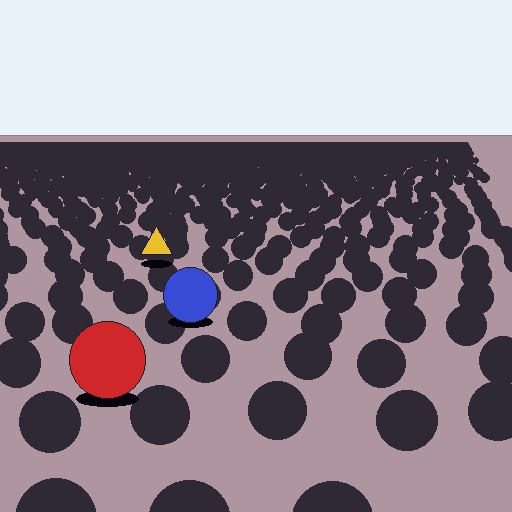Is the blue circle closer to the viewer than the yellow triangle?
Yes. The blue circle is closer — you can tell from the texture gradient: the ground texture is coarser near it.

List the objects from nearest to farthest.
From nearest to farthest: the red circle, the blue circle, the yellow triangle.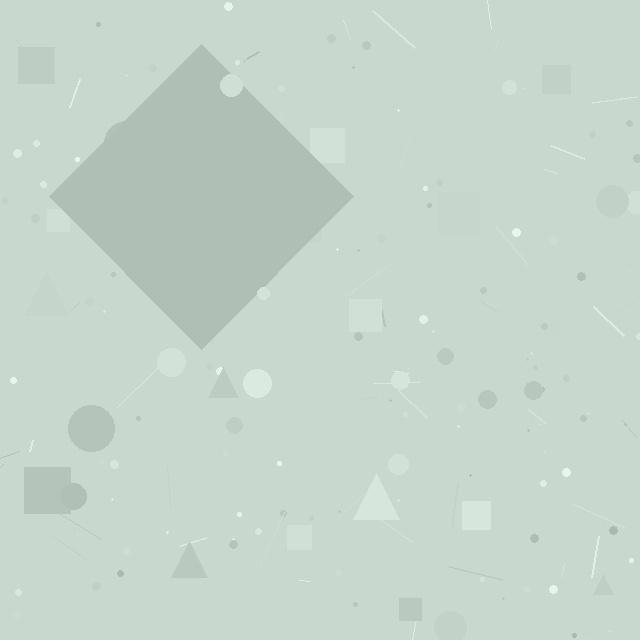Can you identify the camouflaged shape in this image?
The camouflaged shape is a diamond.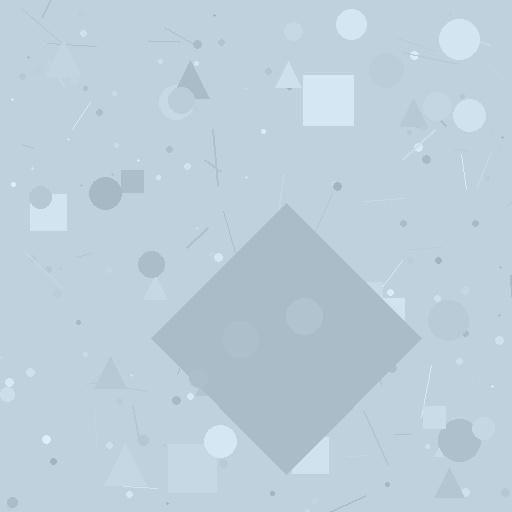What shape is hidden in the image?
A diamond is hidden in the image.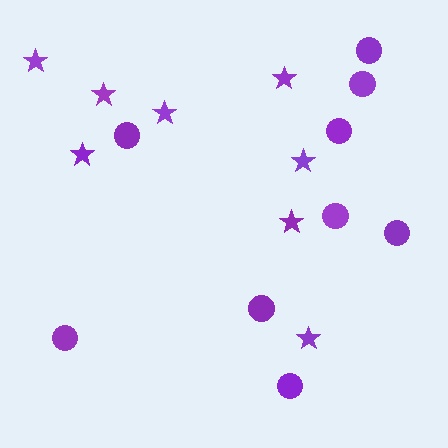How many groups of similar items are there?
There are 2 groups: one group of stars (8) and one group of circles (9).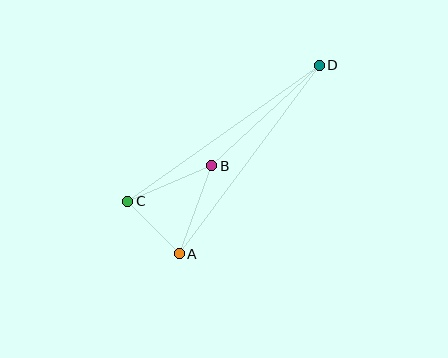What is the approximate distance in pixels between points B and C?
The distance between B and C is approximately 91 pixels.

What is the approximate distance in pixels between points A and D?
The distance between A and D is approximately 234 pixels.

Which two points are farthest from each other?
Points C and D are farthest from each other.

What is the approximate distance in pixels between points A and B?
The distance between A and B is approximately 94 pixels.